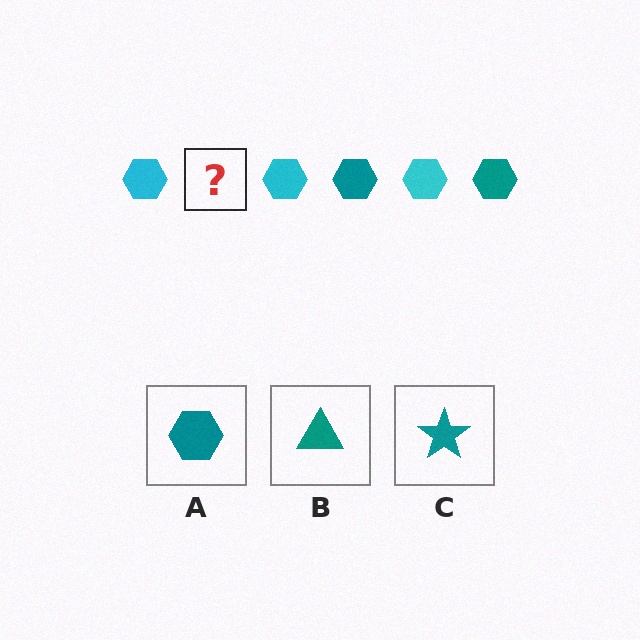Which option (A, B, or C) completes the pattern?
A.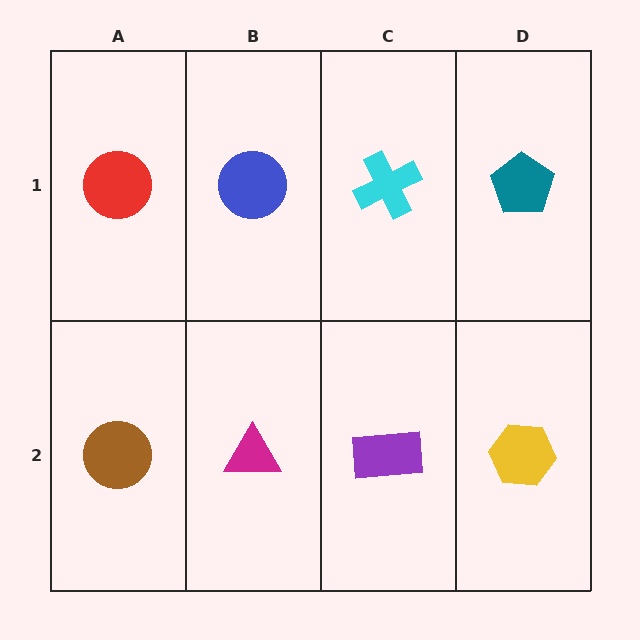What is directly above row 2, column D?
A teal pentagon.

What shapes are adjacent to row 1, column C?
A purple rectangle (row 2, column C), a blue circle (row 1, column B), a teal pentagon (row 1, column D).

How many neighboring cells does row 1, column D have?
2.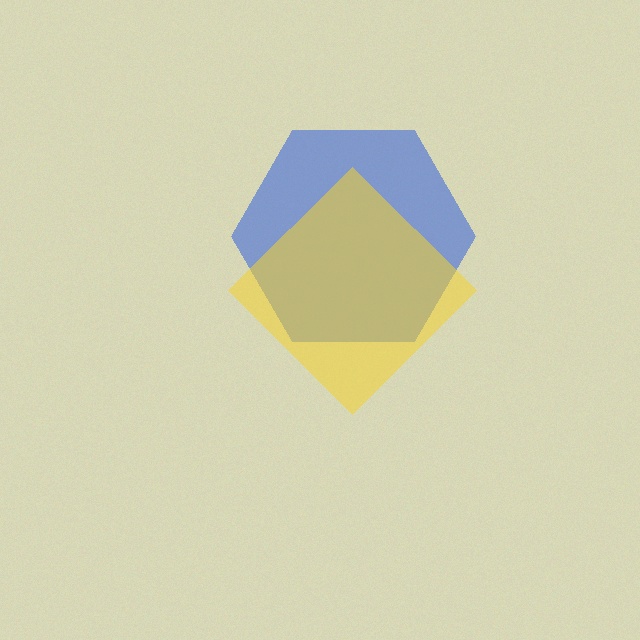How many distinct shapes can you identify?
There are 2 distinct shapes: a blue hexagon, a yellow diamond.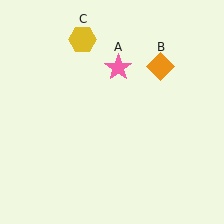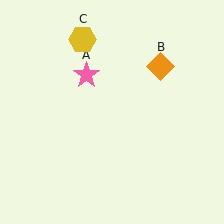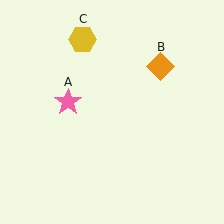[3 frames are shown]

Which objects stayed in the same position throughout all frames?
Orange diamond (object B) and yellow hexagon (object C) remained stationary.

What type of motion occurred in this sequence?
The pink star (object A) rotated counterclockwise around the center of the scene.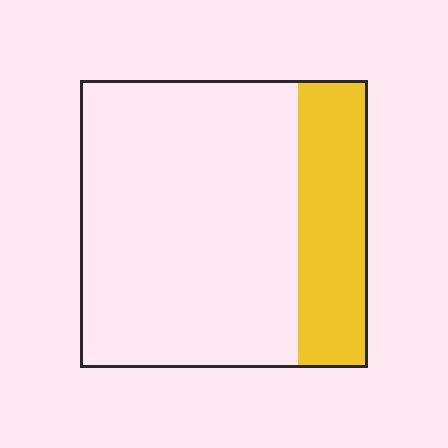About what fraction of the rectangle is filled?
About one quarter (1/4).